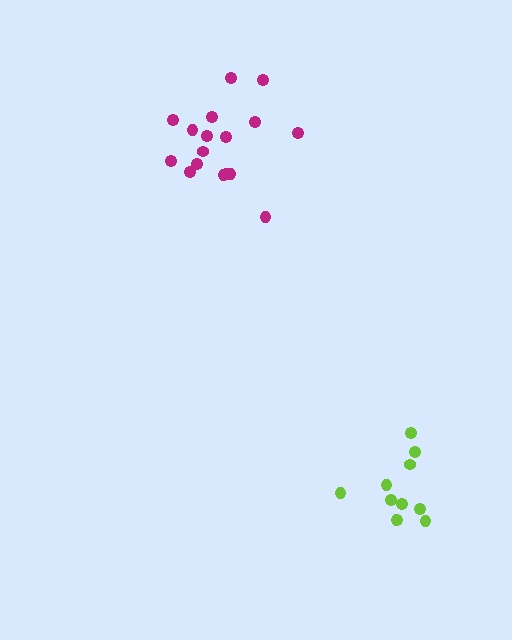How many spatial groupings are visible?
There are 2 spatial groupings.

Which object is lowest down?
The lime cluster is bottommost.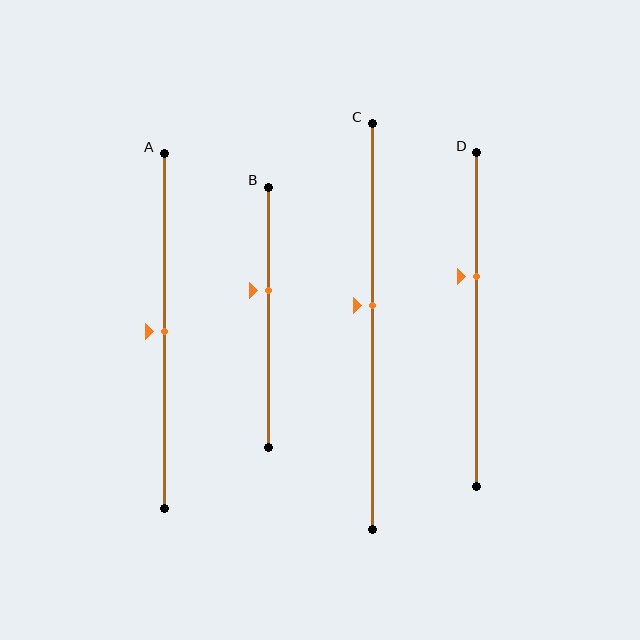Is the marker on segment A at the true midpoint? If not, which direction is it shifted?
Yes, the marker on segment A is at the true midpoint.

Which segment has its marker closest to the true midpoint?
Segment A has its marker closest to the true midpoint.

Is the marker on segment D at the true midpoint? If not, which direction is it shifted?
No, the marker on segment D is shifted upward by about 13% of the segment length.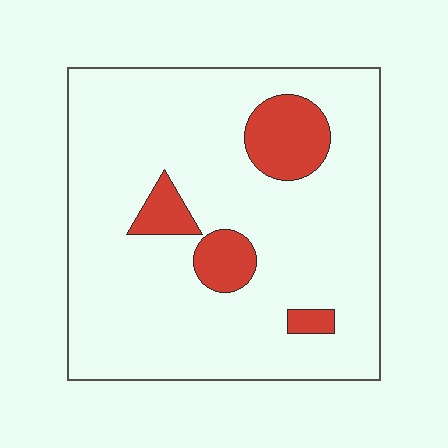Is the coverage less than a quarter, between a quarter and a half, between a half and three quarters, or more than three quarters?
Less than a quarter.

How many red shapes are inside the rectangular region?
4.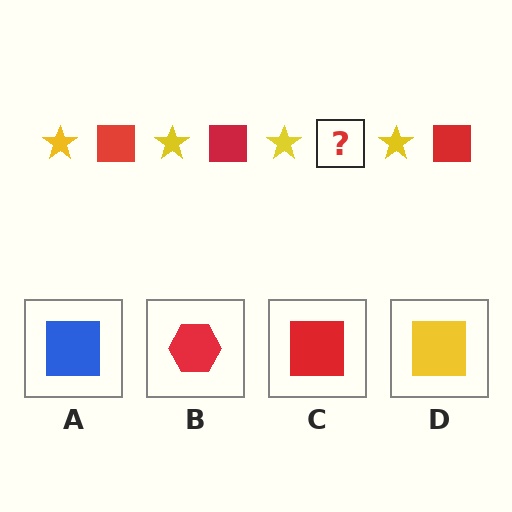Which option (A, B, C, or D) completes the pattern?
C.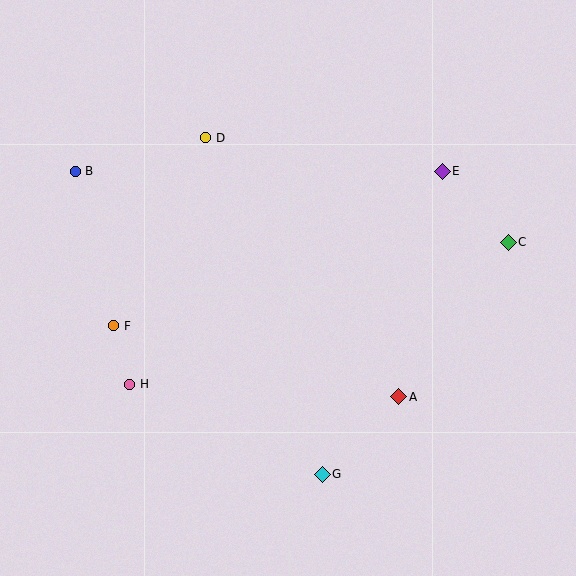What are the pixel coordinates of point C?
Point C is at (508, 242).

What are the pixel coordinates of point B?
Point B is at (75, 171).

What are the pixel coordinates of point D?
Point D is at (206, 138).